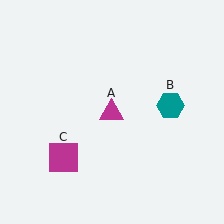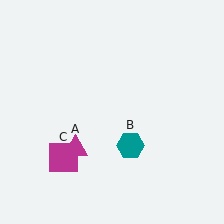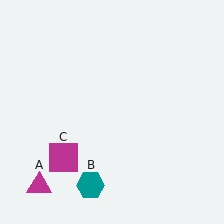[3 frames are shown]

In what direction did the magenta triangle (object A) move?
The magenta triangle (object A) moved down and to the left.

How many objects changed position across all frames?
2 objects changed position: magenta triangle (object A), teal hexagon (object B).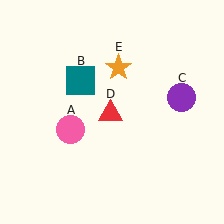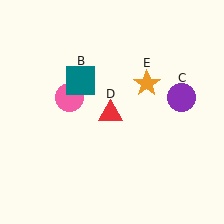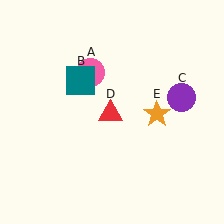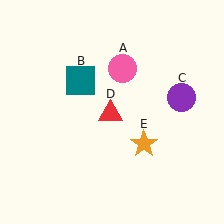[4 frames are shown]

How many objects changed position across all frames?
2 objects changed position: pink circle (object A), orange star (object E).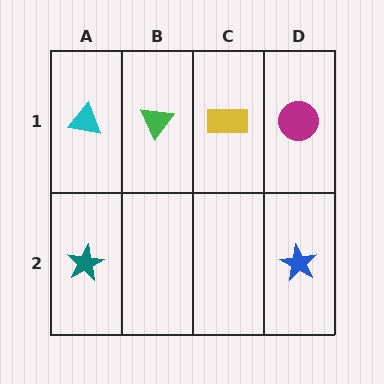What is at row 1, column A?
A cyan triangle.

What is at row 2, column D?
A blue star.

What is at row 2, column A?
A teal star.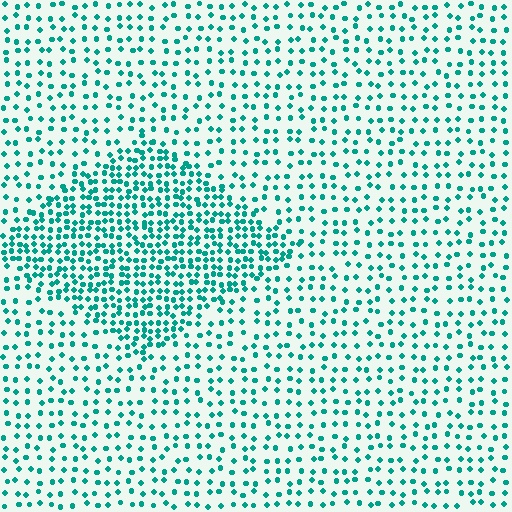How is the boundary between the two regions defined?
The boundary is defined by a change in element density (approximately 2.1x ratio). All elements are the same color, size, and shape.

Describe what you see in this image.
The image contains small teal elements arranged at two different densities. A diamond-shaped region is visible where the elements are more densely packed than the surrounding area.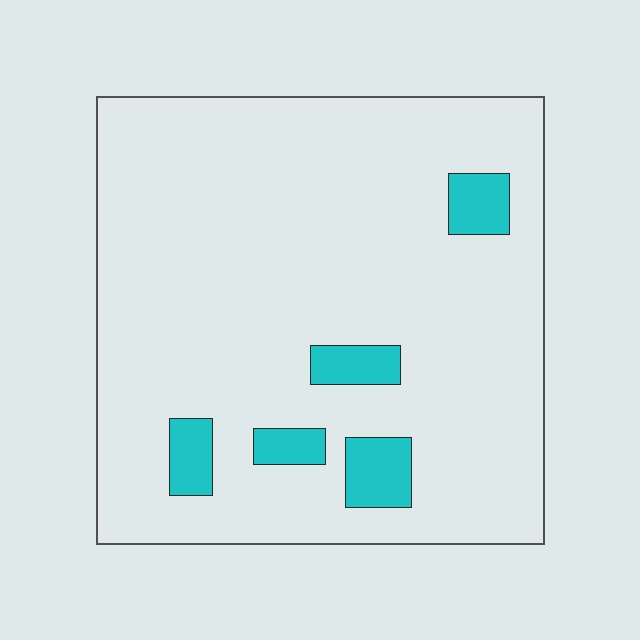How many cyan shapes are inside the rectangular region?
5.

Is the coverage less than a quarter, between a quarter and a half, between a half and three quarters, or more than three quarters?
Less than a quarter.